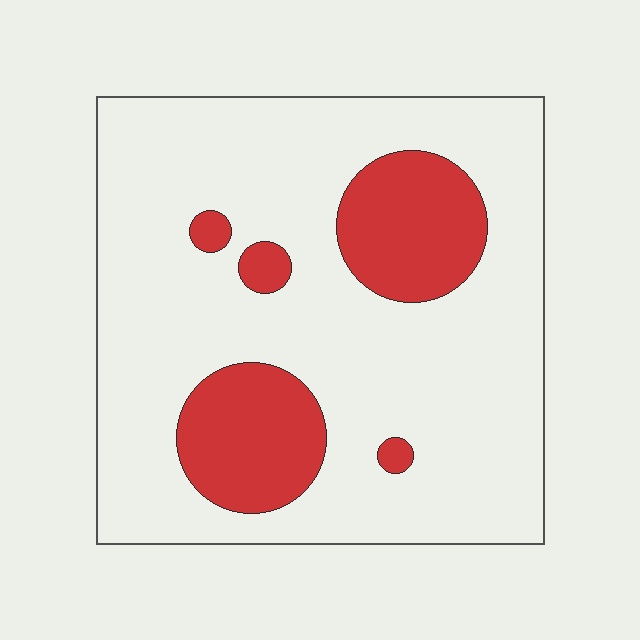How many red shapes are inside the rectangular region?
5.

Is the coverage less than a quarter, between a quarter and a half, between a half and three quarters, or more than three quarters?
Less than a quarter.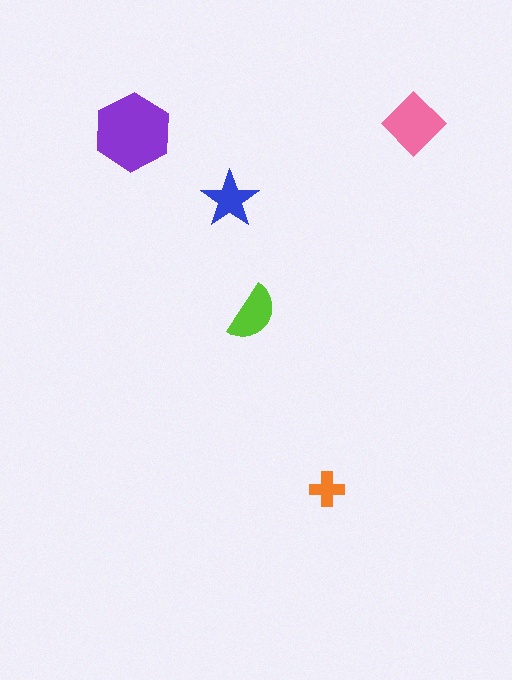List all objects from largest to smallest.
The purple hexagon, the pink diamond, the lime semicircle, the blue star, the orange cross.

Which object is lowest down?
The orange cross is bottommost.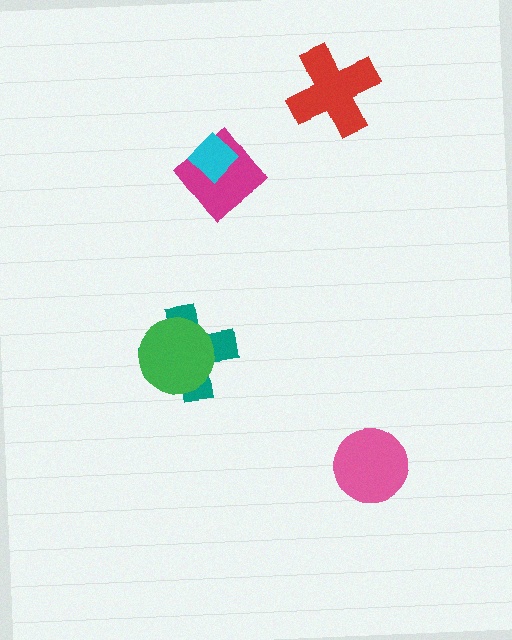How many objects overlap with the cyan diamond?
1 object overlaps with the cyan diamond.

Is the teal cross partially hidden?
Yes, it is partially covered by another shape.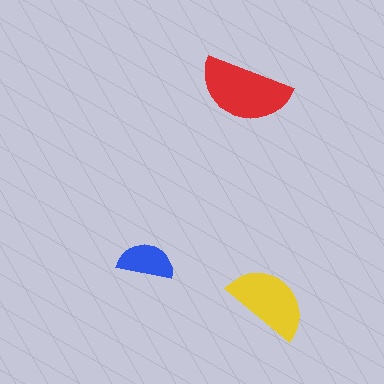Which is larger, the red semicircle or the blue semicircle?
The red one.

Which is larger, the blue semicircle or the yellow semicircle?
The yellow one.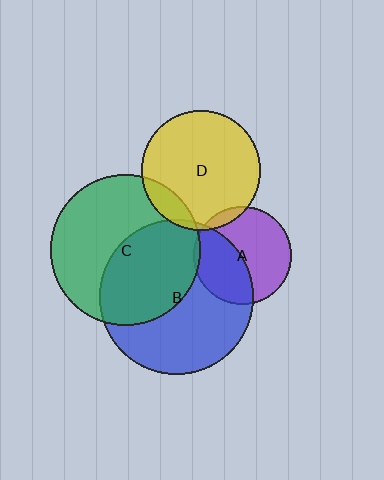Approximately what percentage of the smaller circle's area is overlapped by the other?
Approximately 5%.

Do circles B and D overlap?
Yes.